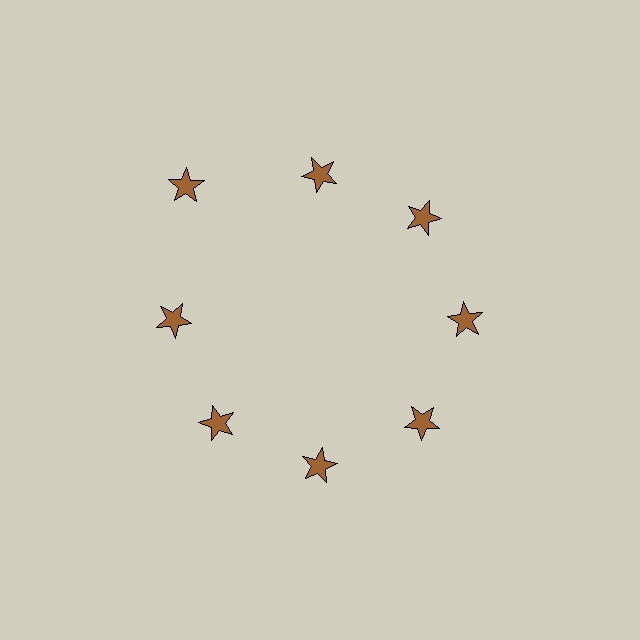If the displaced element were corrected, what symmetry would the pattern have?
It would have 8-fold rotational symmetry — the pattern would map onto itself every 45 degrees.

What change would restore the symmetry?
The symmetry would be restored by moving it inward, back onto the ring so that all 8 stars sit at equal angles and equal distance from the center.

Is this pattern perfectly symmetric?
No. The 8 brown stars are arranged in a ring, but one element near the 10 o'clock position is pushed outward from the center, breaking the 8-fold rotational symmetry.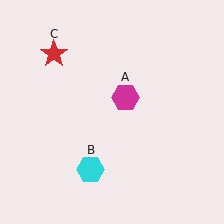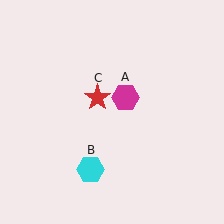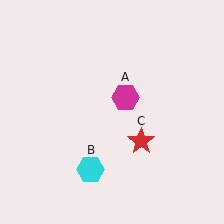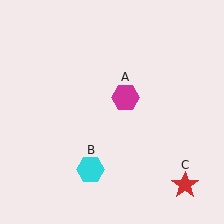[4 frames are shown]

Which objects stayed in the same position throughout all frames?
Magenta hexagon (object A) and cyan hexagon (object B) remained stationary.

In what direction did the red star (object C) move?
The red star (object C) moved down and to the right.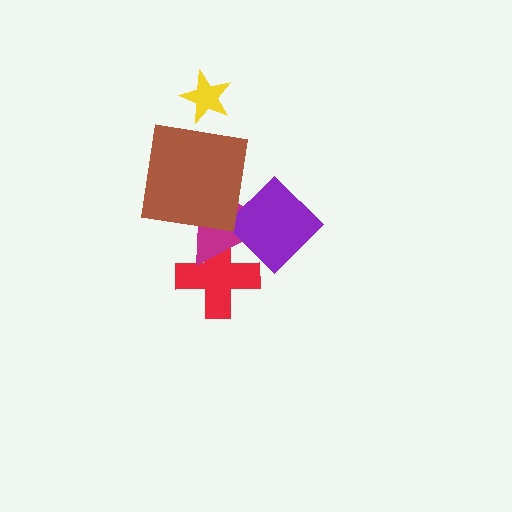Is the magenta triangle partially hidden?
Yes, it is partially covered by another shape.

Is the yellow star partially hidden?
No, no other shape covers it.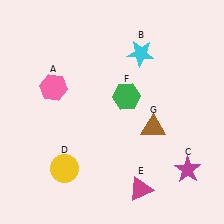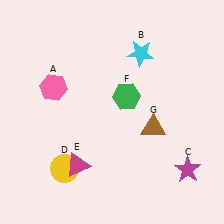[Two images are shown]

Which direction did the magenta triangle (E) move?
The magenta triangle (E) moved left.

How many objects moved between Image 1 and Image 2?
1 object moved between the two images.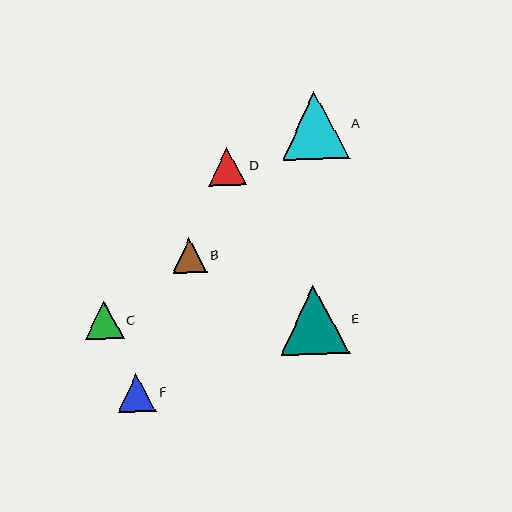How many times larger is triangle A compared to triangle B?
Triangle A is approximately 2.0 times the size of triangle B.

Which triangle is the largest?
Triangle E is the largest with a size of approximately 69 pixels.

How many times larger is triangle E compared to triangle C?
Triangle E is approximately 1.8 times the size of triangle C.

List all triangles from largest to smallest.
From largest to smallest: E, A, C, F, D, B.